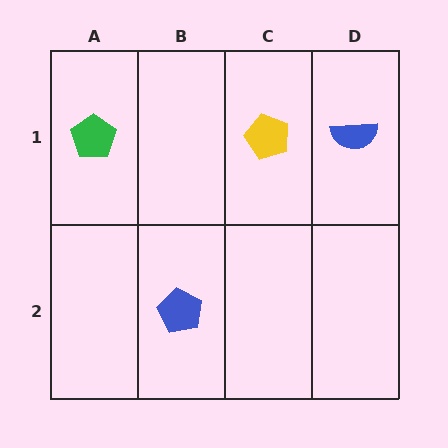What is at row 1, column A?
A green pentagon.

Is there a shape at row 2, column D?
No, that cell is empty.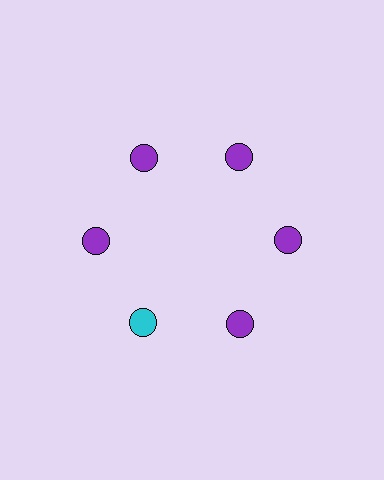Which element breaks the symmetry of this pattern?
The cyan circle at roughly the 7 o'clock position breaks the symmetry. All other shapes are purple circles.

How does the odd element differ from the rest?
It has a different color: cyan instead of purple.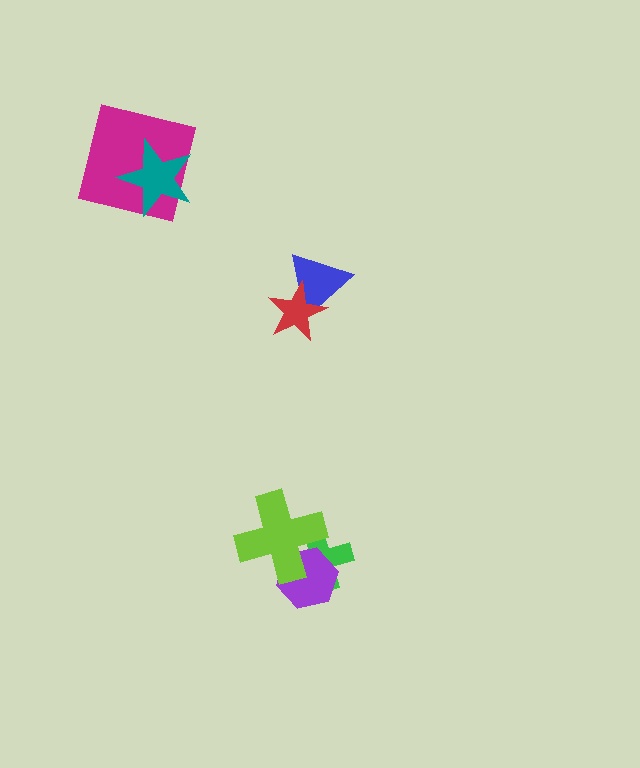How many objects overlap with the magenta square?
1 object overlaps with the magenta square.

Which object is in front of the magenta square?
The teal star is in front of the magenta square.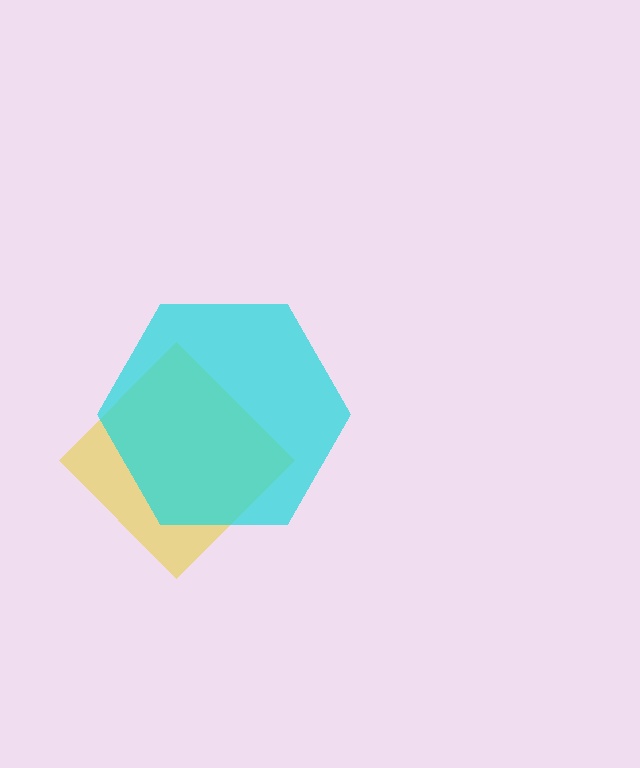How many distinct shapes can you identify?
There are 2 distinct shapes: a yellow diamond, a cyan hexagon.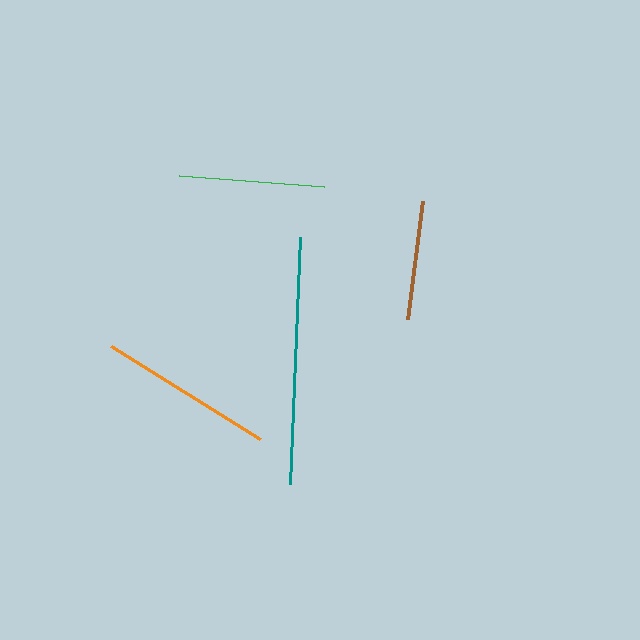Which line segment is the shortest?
The brown line is the shortest at approximately 119 pixels.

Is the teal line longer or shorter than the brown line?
The teal line is longer than the brown line.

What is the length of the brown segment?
The brown segment is approximately 119 pixels long.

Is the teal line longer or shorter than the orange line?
The teal line is longer than the orange line.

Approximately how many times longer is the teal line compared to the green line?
The teal line is approximately 1.7 times the length of the green line.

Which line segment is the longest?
The teal line is the longest at approximately 247 pixels.